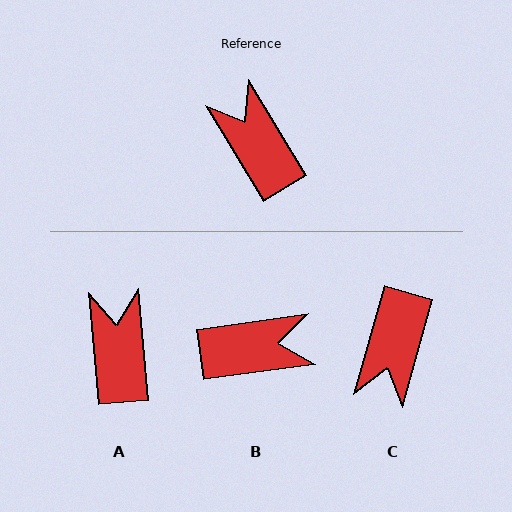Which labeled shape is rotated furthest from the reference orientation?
C, about 133 degrees away.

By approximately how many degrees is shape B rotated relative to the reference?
Approximately 114 degrees clockwise.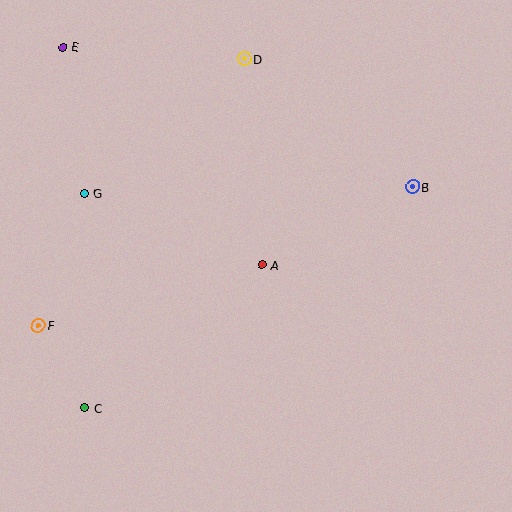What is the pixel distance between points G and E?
The distance between G and E is 148 pixels.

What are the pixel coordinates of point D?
Point D is at (244, 59).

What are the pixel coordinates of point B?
Point B is at (413, 187).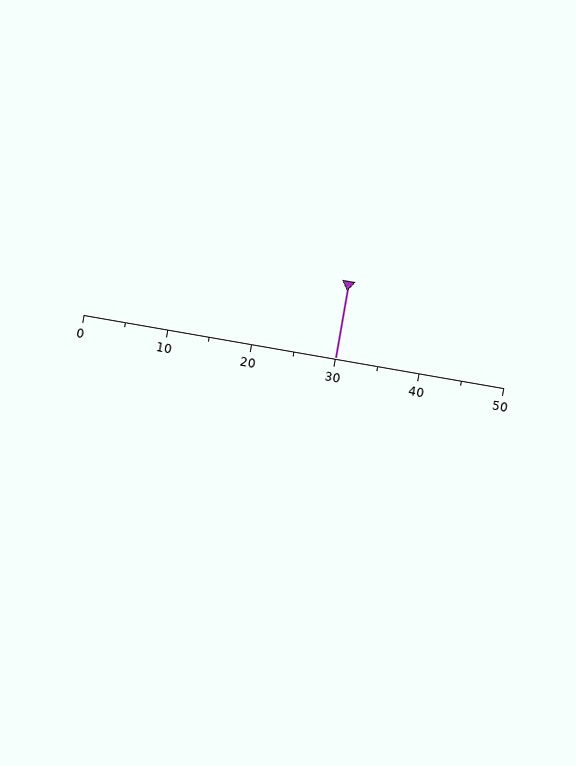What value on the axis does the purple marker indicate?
The marker indicates approximately 30.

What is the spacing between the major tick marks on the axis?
The major ticks are spaced 10 apart.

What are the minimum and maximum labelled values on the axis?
The axis runs from 0 to 50.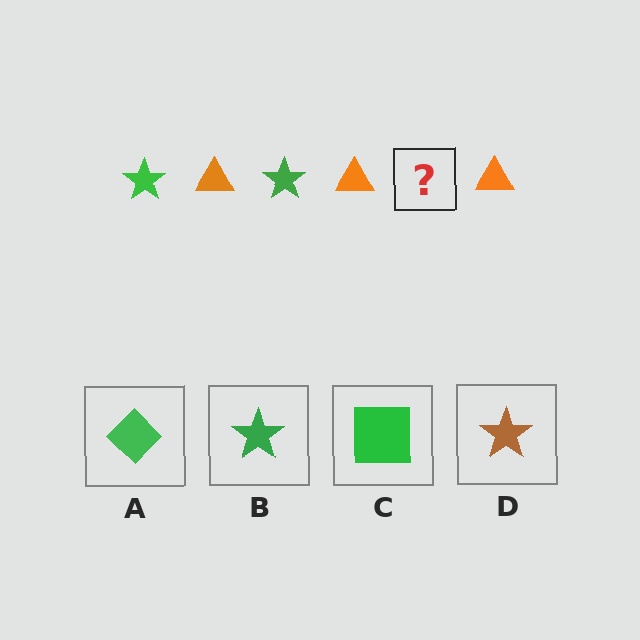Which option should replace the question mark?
Option B.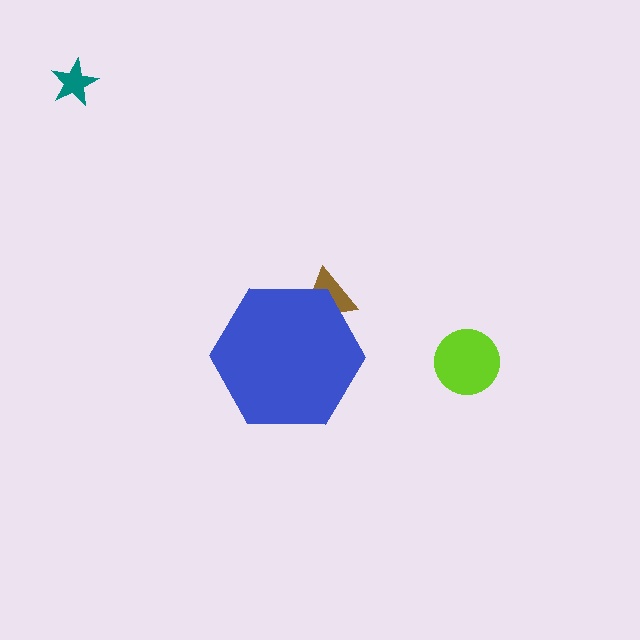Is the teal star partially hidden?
No, the teal star is fully visible.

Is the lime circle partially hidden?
No, the lime circle is fully visible.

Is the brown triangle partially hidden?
Yes, the brown triangle is partially hidden behind the blue hexagon.